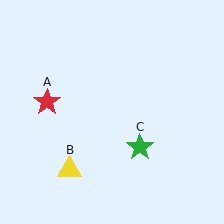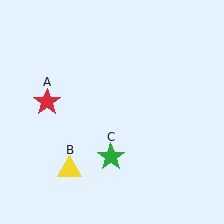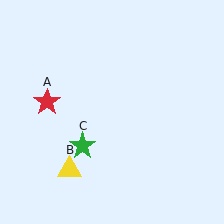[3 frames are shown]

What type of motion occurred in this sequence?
The green star (object C) rotated clockwise around the center of the scene.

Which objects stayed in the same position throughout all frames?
Red star (object A) and yellow triangle (object B) remained stationary.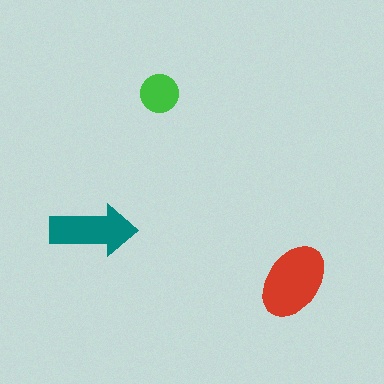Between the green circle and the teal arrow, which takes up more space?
The teal arrow.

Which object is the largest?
The red ellipse.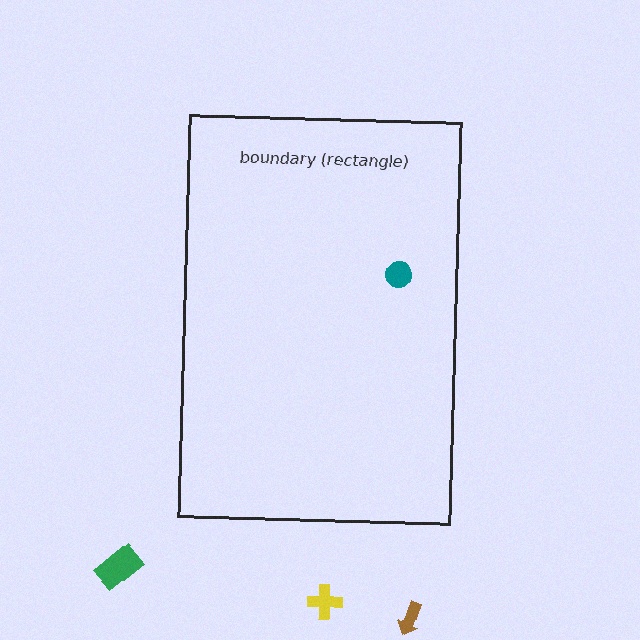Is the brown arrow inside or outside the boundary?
Outside.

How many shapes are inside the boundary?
1 inside, 3 outside.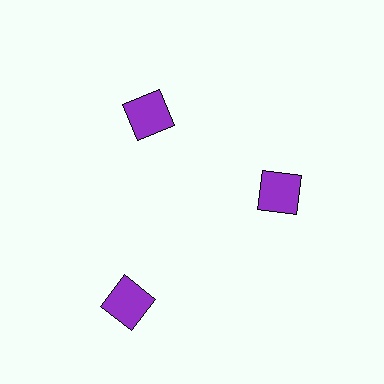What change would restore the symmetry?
The symmetry would be restored by moving it inward, back onto the ring so that all 3 squares sit at equal angles and equal distance from the center.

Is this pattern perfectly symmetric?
No. The 3 purple squares are arranged in a ring, but one element near the 7 o'clock position is pushed outward from the center, breaking the 3-fold rotational symmetry.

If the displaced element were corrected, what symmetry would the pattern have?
It would have 3-fold rotational symmetry — the pattern would map onto itself every 120 degrees.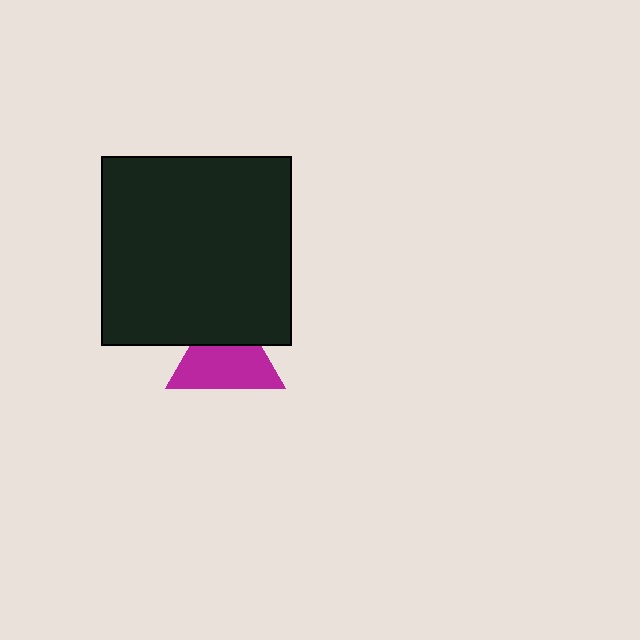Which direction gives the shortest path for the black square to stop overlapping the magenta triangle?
Moving up gives the shortest separation.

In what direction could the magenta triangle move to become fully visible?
The magenta triangle could move down. That would shift it out from behind the black square entirely.